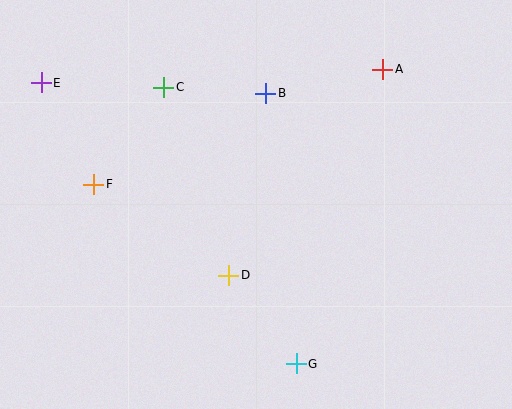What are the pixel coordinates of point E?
Point E is at (41, 83).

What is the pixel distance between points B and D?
The distance between B and D is 186 pixels.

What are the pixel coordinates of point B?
Point B is at (265, 93).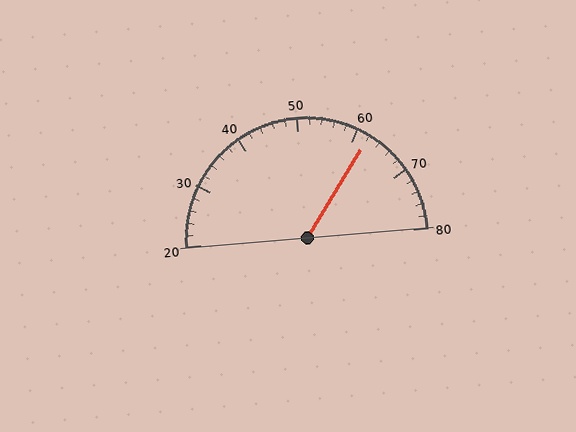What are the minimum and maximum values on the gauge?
The gauge ranges from 20 to 80.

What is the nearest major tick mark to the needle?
The nearest major tick mark is 60.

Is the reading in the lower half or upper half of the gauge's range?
The reading is in the upper half of the range (20 to 80).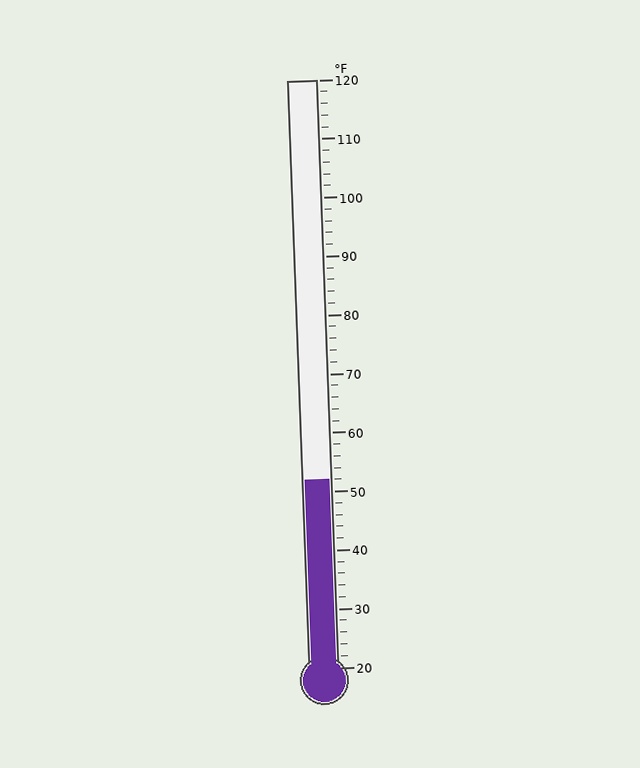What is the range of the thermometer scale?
The thermometer scale ranges from 20°F to 120°F.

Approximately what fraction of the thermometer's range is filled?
The thermometer is filled to approximately 30% of its range.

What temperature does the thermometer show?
The thermometer shows approximately 52°F.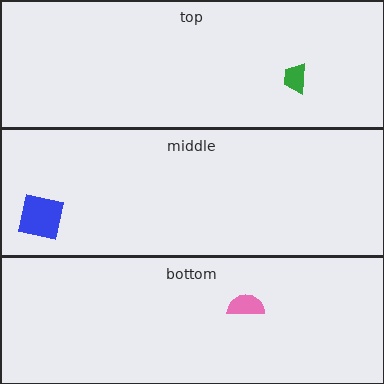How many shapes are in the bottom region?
1.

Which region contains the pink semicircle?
The bottom region.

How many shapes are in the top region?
1.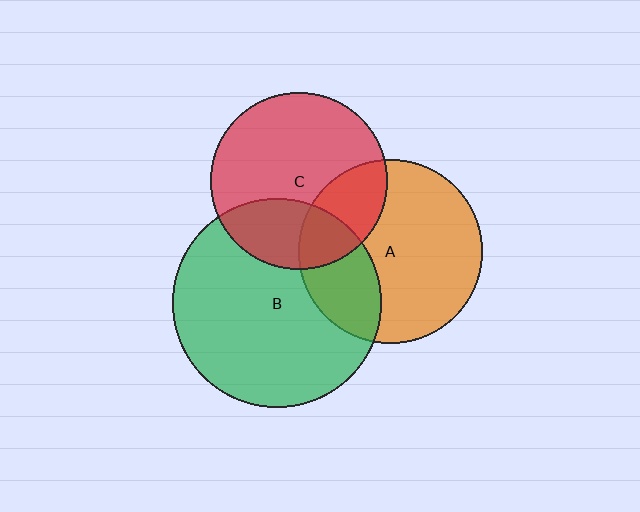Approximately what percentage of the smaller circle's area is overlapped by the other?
Approximately 30%.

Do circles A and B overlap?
Yes.